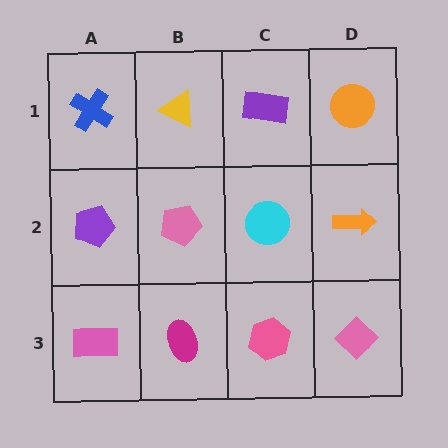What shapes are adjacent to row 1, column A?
A purple pentagon (row 2, column A), a yellow triangle (row 1, column B).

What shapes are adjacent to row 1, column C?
A cyan circle (row 2, column C), a yellow triangle (row 1, column B), an orange circle (row 1, column D).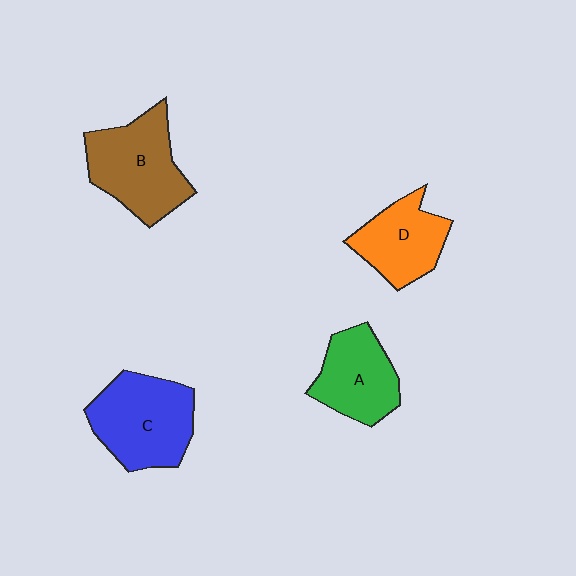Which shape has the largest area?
Shape C (blue).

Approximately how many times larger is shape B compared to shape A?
Approximately 1.3 times.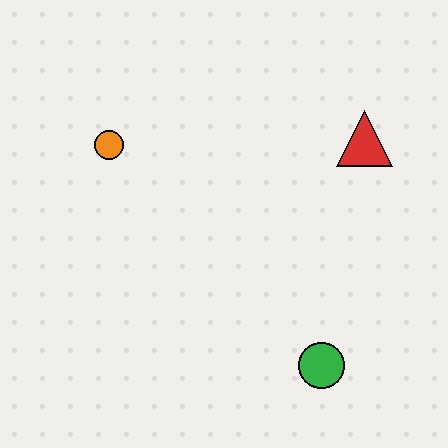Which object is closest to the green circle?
The red triangle is closest to the green circle.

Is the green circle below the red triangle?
Yes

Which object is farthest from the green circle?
The orange circle is farthest from the green circle.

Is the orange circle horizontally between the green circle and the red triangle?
No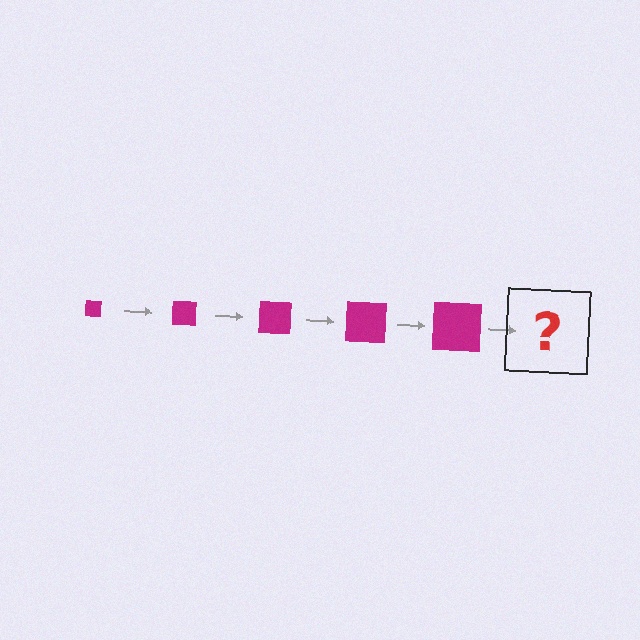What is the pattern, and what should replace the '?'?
The pattern is that the square gets progressively larger each step. The '?' should be a magenta square, larger than the previous one.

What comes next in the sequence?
The next element should be a magenta square, larger than the previous one.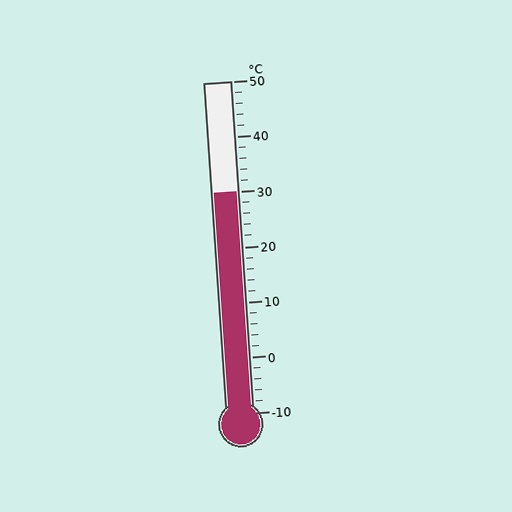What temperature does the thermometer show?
The thermometer shows approximately 30°C.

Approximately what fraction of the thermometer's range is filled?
The thermometer is filled to approximately 65% of its range.